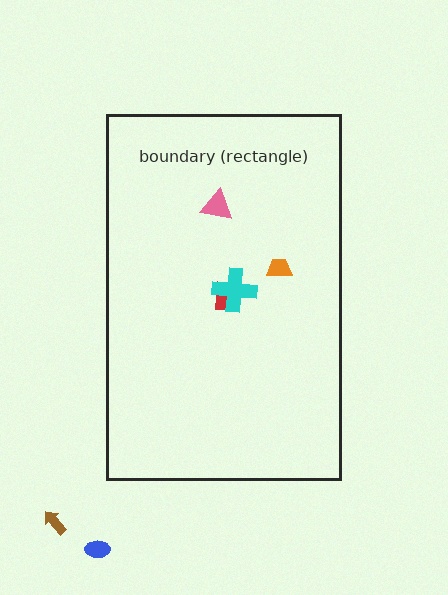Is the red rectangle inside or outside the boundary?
Inside.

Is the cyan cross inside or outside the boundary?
Inside.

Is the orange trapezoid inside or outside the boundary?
Inside.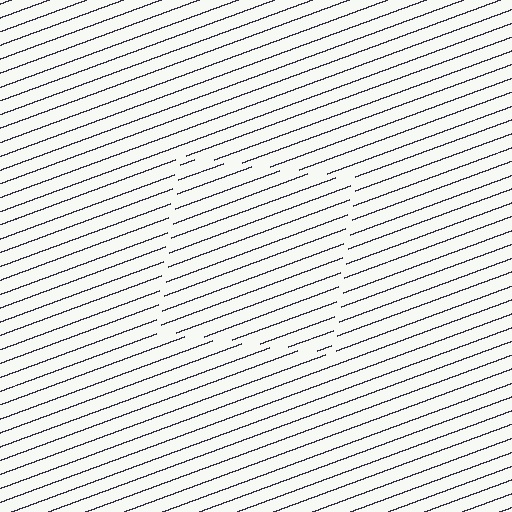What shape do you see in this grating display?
An illusory square. The interior of the shape contains the same grating, shifted by half a period — the contour is defined by the phase discontinuity where line-ends from the inner and outer gratings abut.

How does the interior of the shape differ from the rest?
The interior of the shape contains the same grating, shifted by half a period — the contour is defined by the phase discontinuity where line-ends from the inner and outer gratings abut.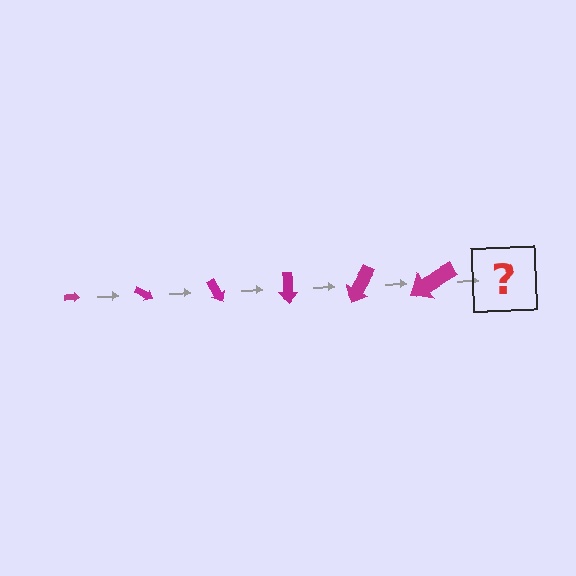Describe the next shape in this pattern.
It should be an arrow, larger than the previous one and rotated 180 degrees from the start.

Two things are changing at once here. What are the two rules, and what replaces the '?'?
The two rules are that the arrow grows larger each step and it rotates 30 degrees each step. The '?' should be an arrow, larger than the previous one and rotated 180 degrees from the start.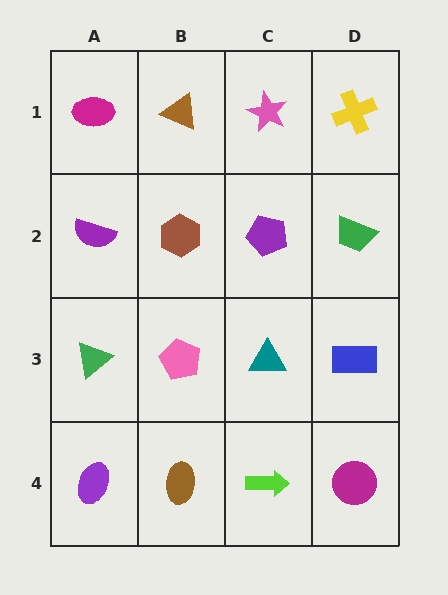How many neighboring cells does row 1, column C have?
3.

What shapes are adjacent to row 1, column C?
A purple pentagon (row 2, column C), a brown triangle (row 1, column B), a yellow cross (row 1, column D).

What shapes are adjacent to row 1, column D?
A green trapezoid (row 2, column D), a pink star (row 1, column C).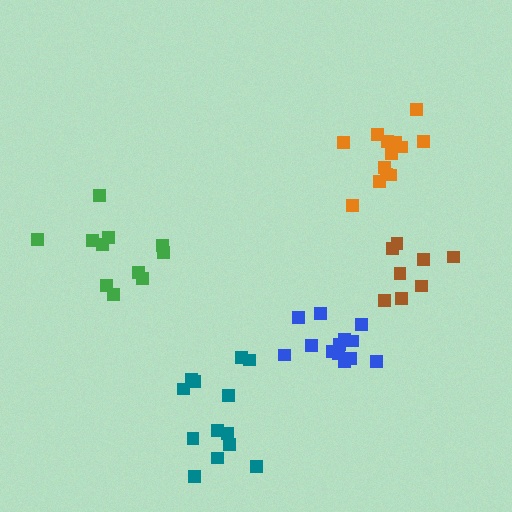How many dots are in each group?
Group 1: 13 dots, Group 2: 11 dots, Group 3: 13 dots, Group 4: 13 dots, Group 5: 8 dots (58 total).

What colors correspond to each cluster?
The clusters are colored: orange, green, blue, teal, brown.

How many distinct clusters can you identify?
There are 5 distinct clusters.